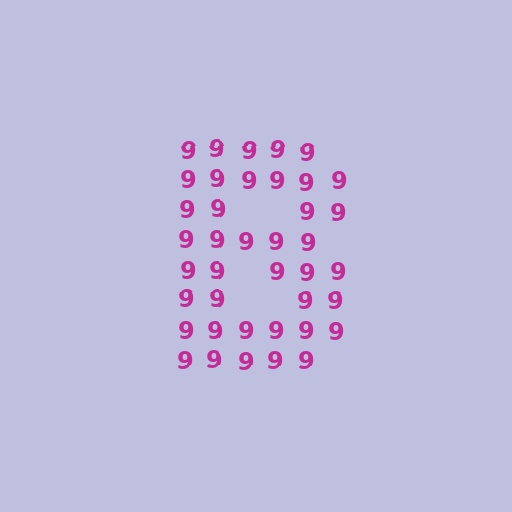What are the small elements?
The small elements are digit 9's.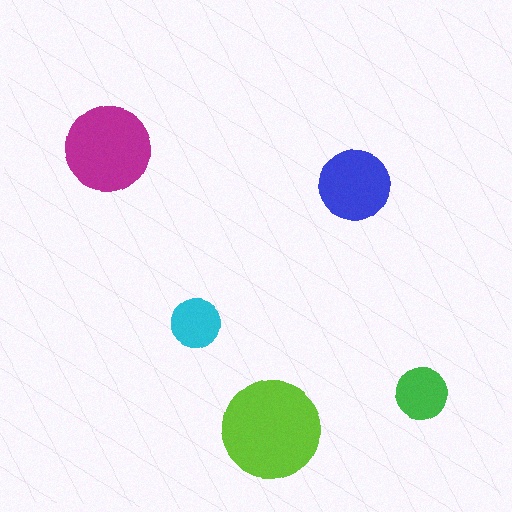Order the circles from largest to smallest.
the lime one, the magenta one, the blue one, the green one, the cyan one.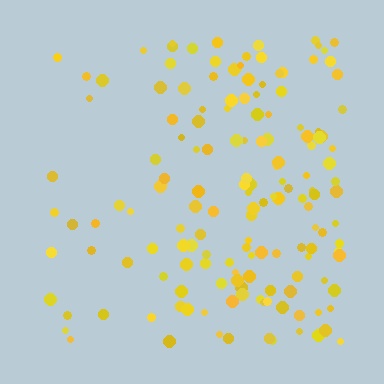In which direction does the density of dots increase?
From left to right, with the right side densest.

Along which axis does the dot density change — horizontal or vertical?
Horizontal.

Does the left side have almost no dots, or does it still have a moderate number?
Still a moderate number, just noticeably fewer than the right.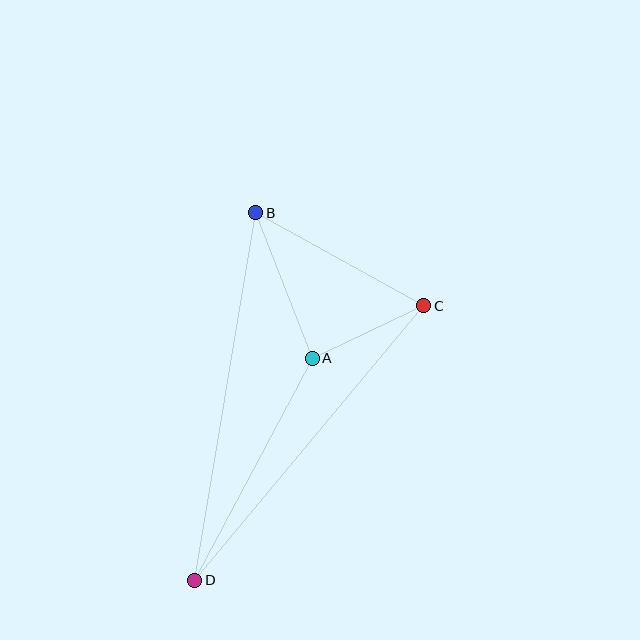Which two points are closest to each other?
Points A and C are closest to each other.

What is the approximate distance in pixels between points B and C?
The distance between B and C is approximately 192 pixels.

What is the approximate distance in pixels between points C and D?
The distance between C and D is approximately 358 pixels.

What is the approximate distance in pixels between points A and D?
The distance between A and D is approximately 251 pixels.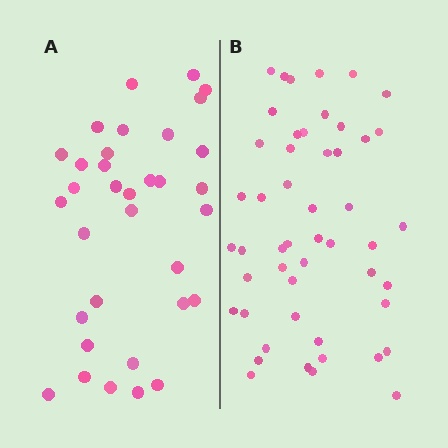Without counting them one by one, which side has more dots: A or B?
Region B (the right region) has more dots.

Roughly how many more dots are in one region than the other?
Region B has approximately 15 more dots than region A.